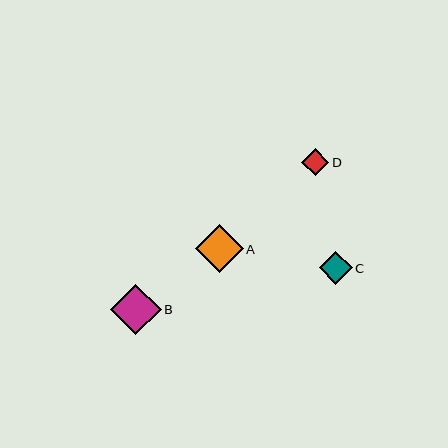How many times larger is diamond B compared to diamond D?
Diamond B is approximately 1.8 times the size of diamond D.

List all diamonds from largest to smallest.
From largest to smallest: B, A, C, D.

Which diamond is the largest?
Diamond B is the largest with a size of approximately 50 pixels.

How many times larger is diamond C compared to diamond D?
Diamond C is approximately 1.2 times the size of diamond D.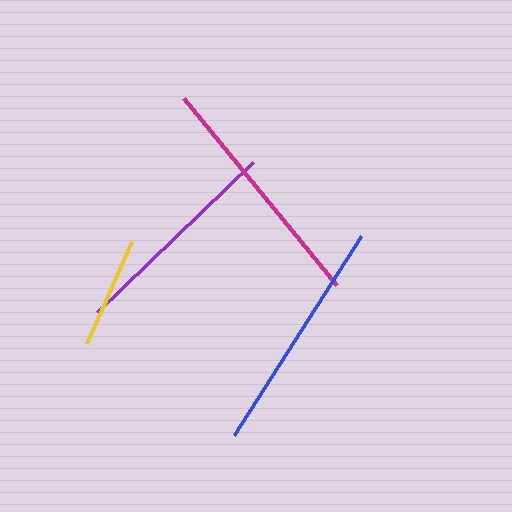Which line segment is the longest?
The magenta line is the longest at approximately 242 pixels.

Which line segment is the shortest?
The yellow line is the shortest at approximately 112 pixels.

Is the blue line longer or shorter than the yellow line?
The blue line is longer than the yellow line.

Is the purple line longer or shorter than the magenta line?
The magenta line is longer than the purple line.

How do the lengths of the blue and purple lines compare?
The blue and purple lines are approximately the same length.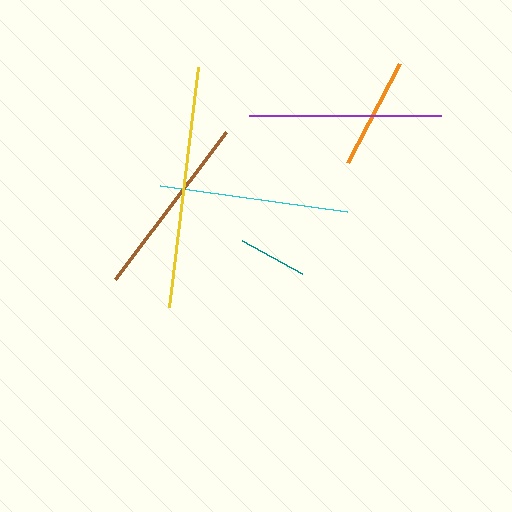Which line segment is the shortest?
The teal line is the shortest at approximately 68 pixels.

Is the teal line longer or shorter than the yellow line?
The yellow line is longer than the teal line.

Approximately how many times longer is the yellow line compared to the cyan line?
The yellow line is approximately 1.3 times the length of the cyan line.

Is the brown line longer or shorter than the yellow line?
The yellow line is longer than the brown line.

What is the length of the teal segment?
The teal segment is approximately 68 pixels long.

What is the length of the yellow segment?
The yellow segment is approximately 242 pixels long.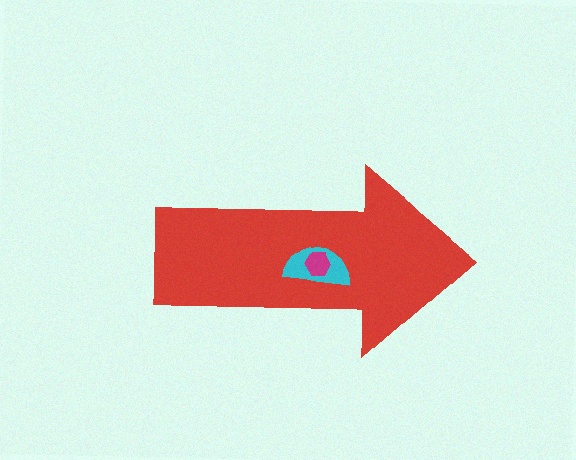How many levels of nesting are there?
3.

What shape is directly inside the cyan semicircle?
The magenta hexagon.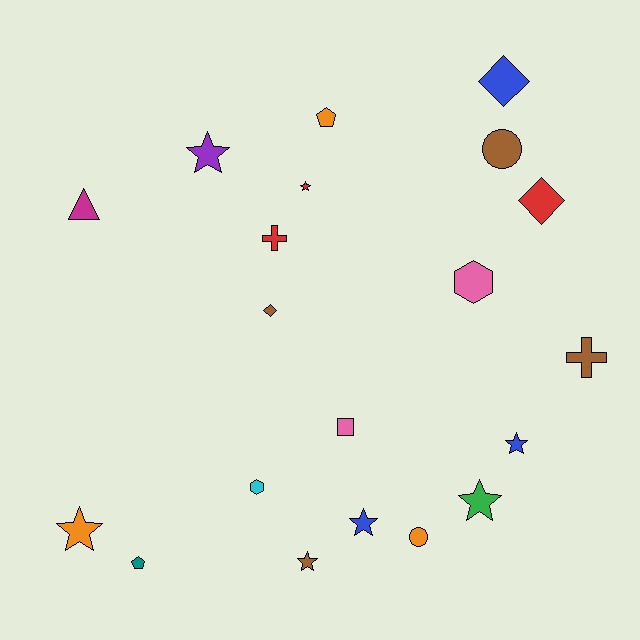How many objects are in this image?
There are 20 objects.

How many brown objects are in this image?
There are 4 brown objects.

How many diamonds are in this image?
There are 3 diamonds.